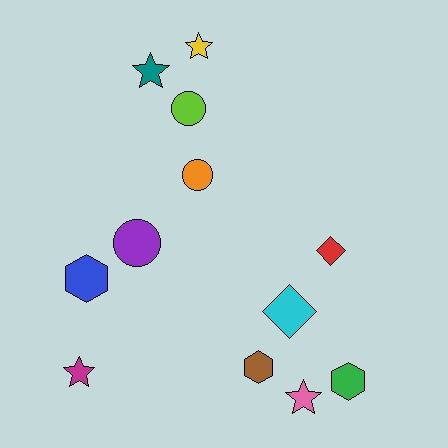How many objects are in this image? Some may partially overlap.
There are 12 objects.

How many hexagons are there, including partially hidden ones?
There are 3 hexagons.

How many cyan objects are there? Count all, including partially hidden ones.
There is 1 cyan object.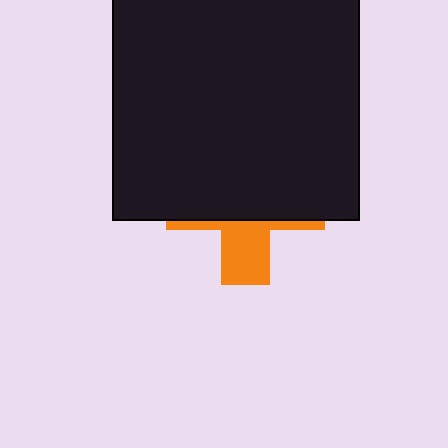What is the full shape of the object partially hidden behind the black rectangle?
The partially hidden object is an orange cross.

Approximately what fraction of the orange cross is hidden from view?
Roughly 70% of the orange cross is hidden behind the black rectangle.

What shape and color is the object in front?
The object in front is a black rectangle.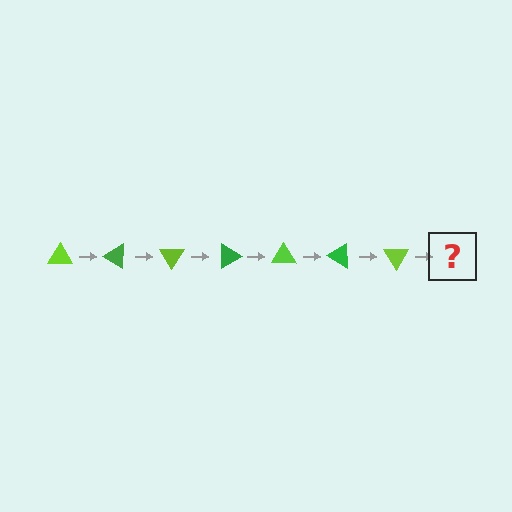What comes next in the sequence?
The next element should be a green triangle, rotated 210 degrees from the start.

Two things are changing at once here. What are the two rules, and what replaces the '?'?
The two rules are that it rotates 30 degrees each step and the color cycles through lime and green. The '?' should be a green triangle, rotated 210 degrees from the start.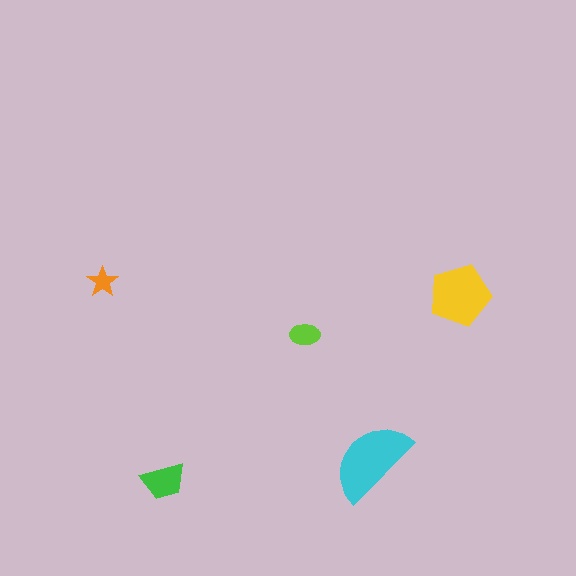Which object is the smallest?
The orange star.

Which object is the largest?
The cyan semicircle.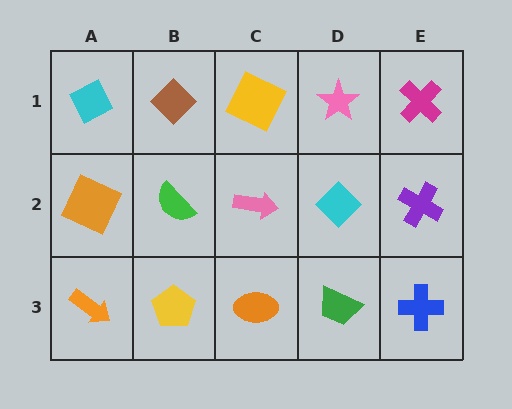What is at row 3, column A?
An orange arrow.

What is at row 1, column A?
A cyan diamond.